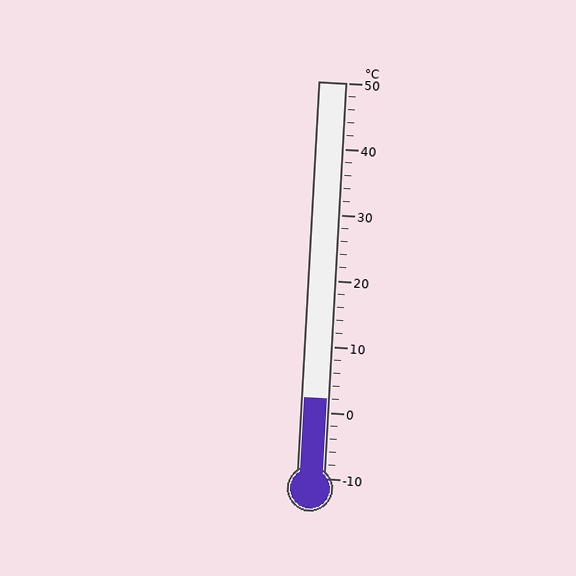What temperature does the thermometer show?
The thermometer shows approximately 2°C.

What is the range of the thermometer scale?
The thermometer scale ranges from -10°C to 50°C.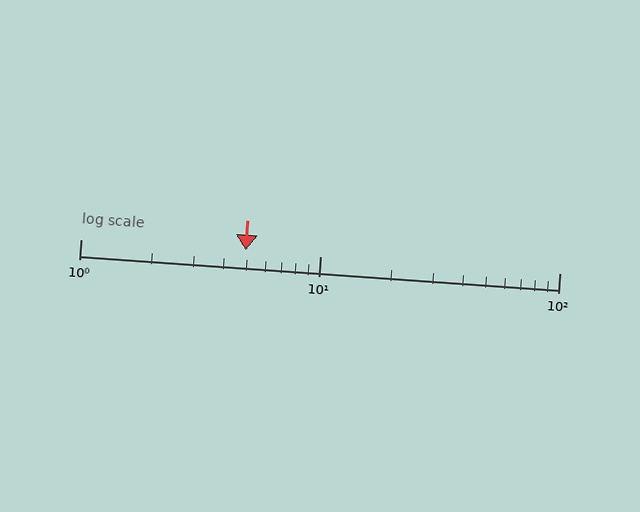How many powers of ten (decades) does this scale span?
The scale spans 2 decades, from 1 to 100.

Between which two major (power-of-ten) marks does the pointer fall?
The pointer is between 1 and 10.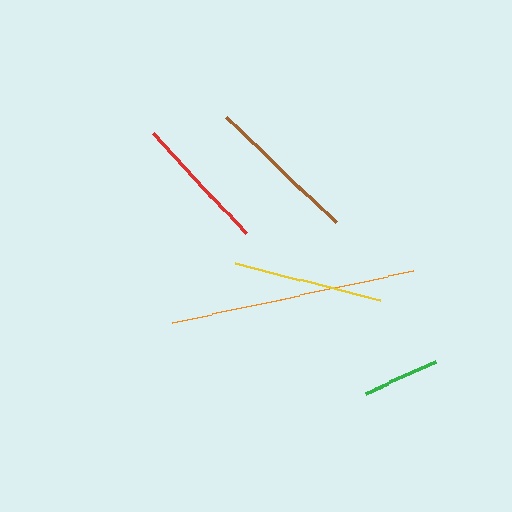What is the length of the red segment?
The red segment is approximately 136 pixels long.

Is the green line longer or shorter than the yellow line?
The yellow line is longer than the green line.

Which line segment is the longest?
The orange line is the longest at approximately 247 pixels.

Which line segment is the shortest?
The green line is the shortest at approximately 78 pixels.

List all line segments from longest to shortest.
From longest to shortest: orange, brown, yellow, red, green.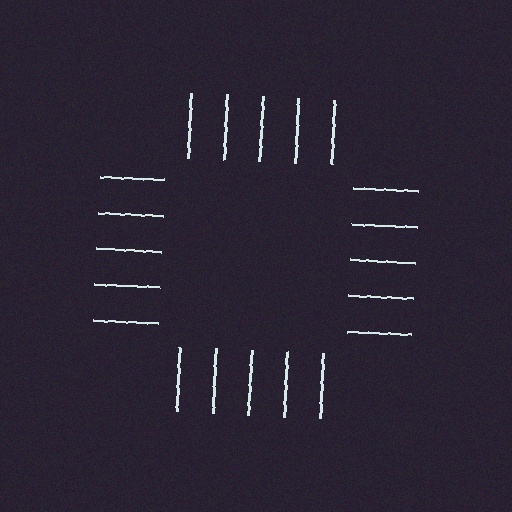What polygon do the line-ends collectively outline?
An illusory square — the line segments terminate on its edges but no continuous stroke is drawn.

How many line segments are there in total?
20 — 5 along each of the 4 edges.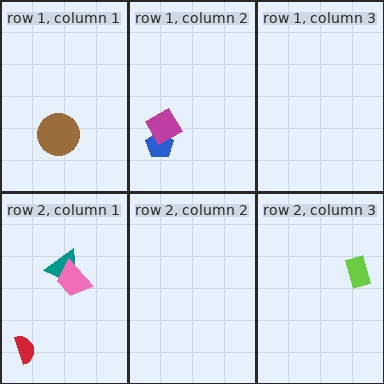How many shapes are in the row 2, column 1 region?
3.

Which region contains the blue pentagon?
The row 1, column 2 region.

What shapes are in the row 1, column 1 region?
The brown circle.